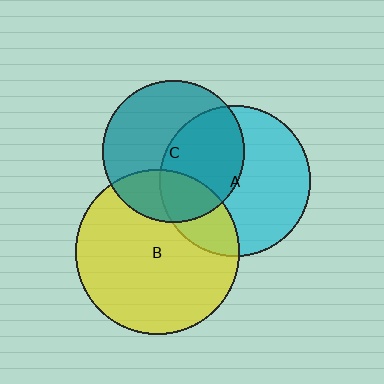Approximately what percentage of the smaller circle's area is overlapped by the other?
Approximately 25%.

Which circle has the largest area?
Circle B (yellow).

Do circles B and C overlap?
Yes.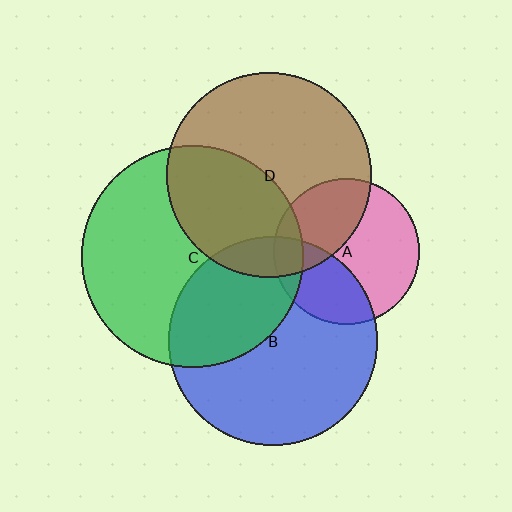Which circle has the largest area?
Circle C (green).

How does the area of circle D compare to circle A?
Approximately 2.0 times.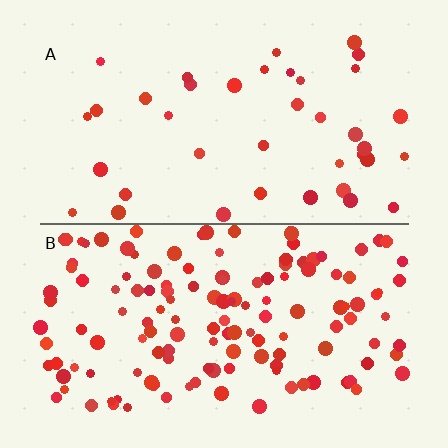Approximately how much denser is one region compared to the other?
Approximately 3.5× — region B over region A.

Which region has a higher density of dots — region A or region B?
B (the bottom).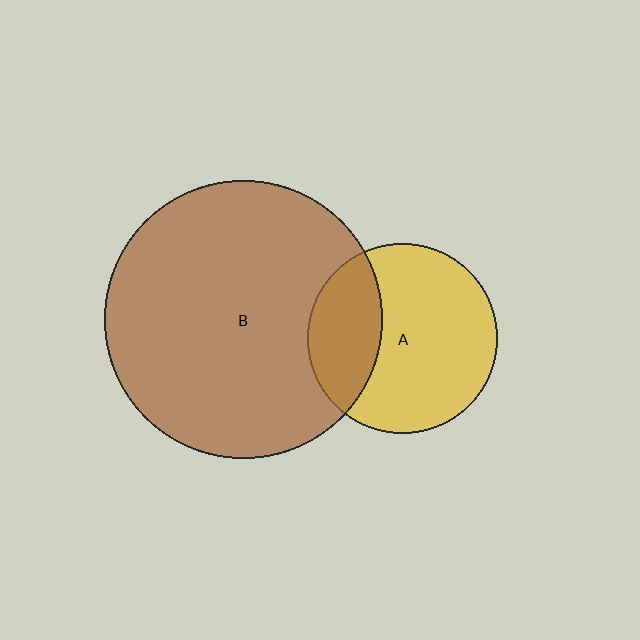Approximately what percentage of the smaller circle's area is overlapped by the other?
Approximately 30%.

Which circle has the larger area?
Circle B (brown).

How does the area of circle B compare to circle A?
Approximately 2.2 times.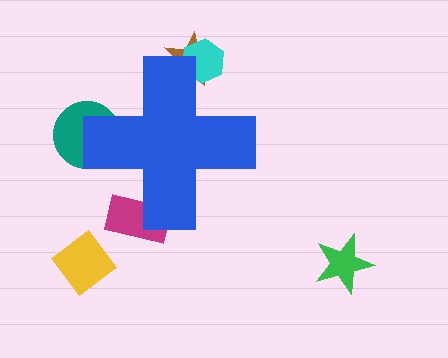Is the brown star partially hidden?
Yes, the brown star is partially hidden behind the blue cross.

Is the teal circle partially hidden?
Yes, the teal circle is partially hidden behind the blue cross.